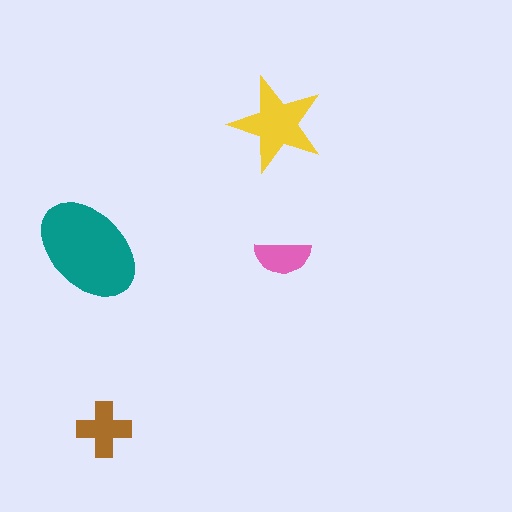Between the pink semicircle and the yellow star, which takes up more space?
The yellow star.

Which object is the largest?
The teal ellipse.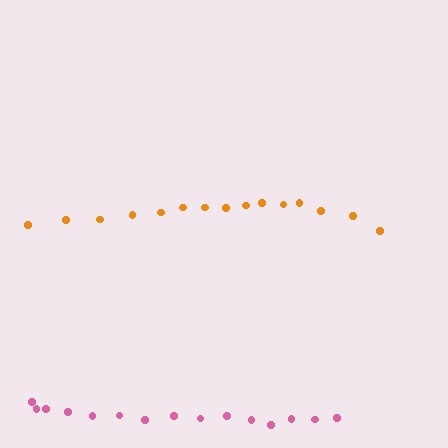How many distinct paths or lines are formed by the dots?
There are 2 distinct paths.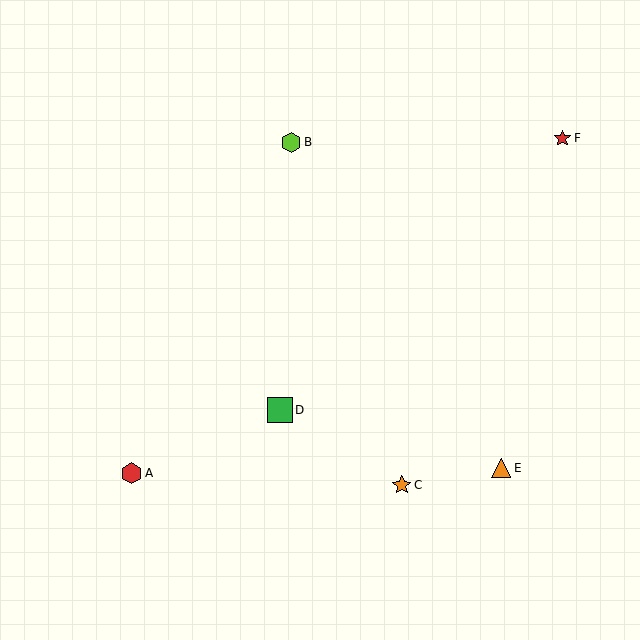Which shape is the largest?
The green square (labeled D) is the largest.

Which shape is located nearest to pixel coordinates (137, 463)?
The red hexagon (labeled A) at (131, 473) is nearest to that location.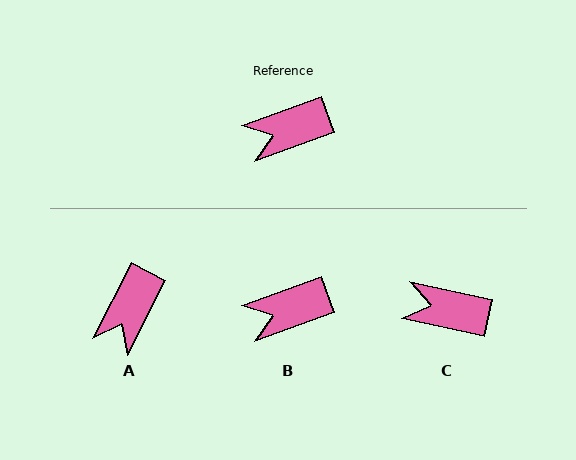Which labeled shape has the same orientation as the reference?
B.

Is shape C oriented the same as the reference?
No, it is off by about 32 degrees.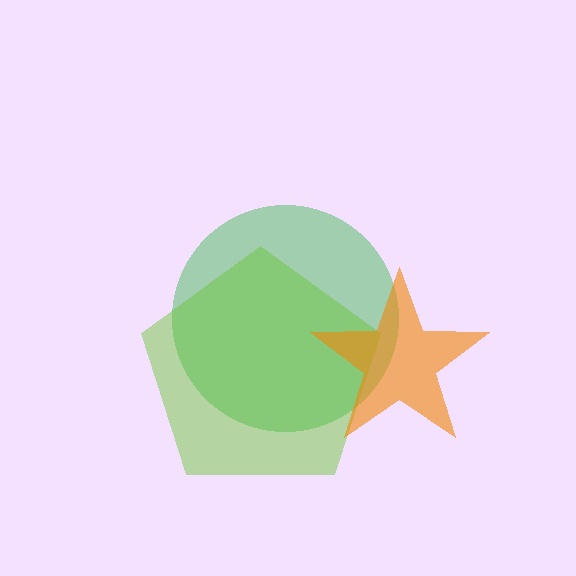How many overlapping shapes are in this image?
There are 3 overlapping shapes in the image.